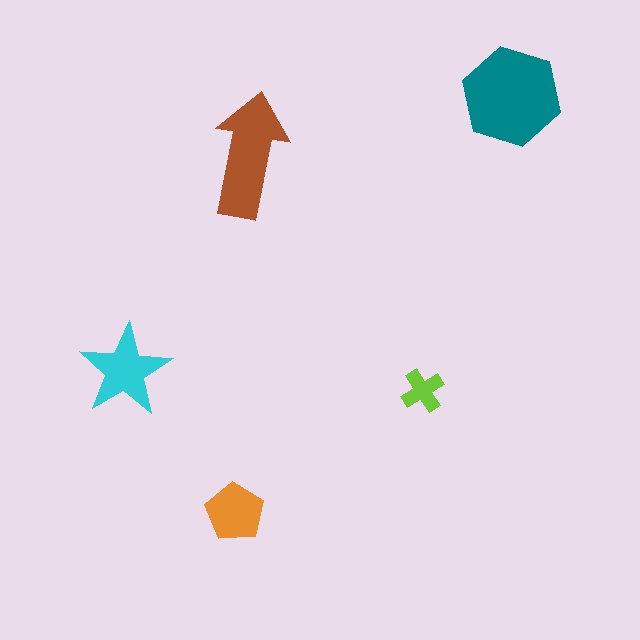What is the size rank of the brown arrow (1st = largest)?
2nd.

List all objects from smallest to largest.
The lime cross, the orange pentagon, the cyan star, the brown arrow, the teal hexagon.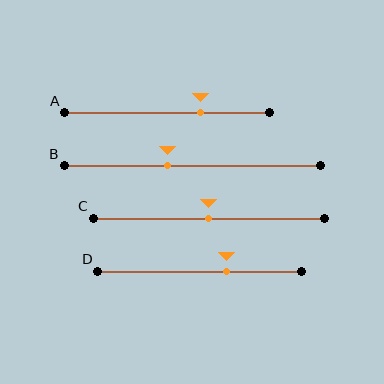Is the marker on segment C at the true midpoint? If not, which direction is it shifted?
Yes, the marker on segment C is at the true midpoint.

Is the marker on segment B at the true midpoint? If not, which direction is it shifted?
No, the marker on segment B is shifted to the left by about 10% of the segment length.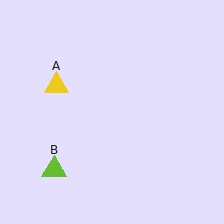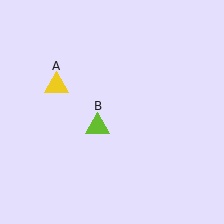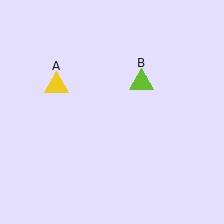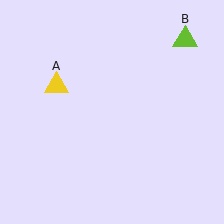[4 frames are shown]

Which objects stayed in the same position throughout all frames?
Yellow triangle (object A) remained stationary.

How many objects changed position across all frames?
1 object changed position: lime triangle (object B).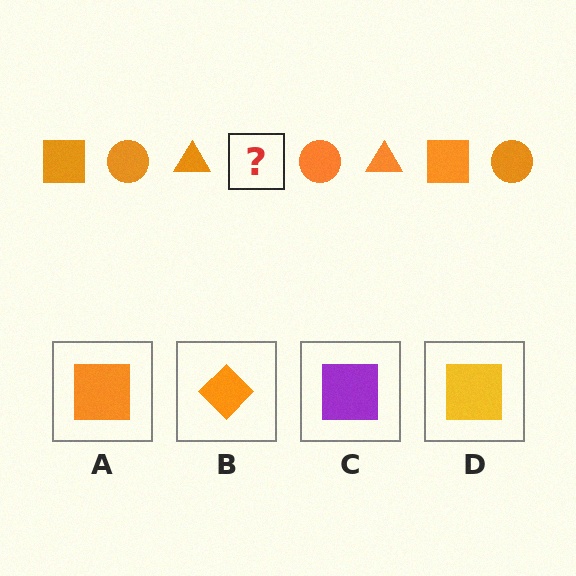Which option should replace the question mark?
Option A.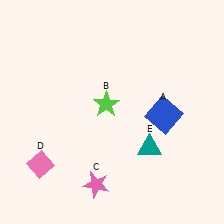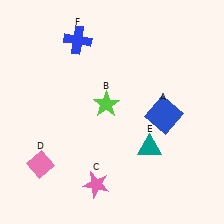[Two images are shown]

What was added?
A blue cross (F) was added in Image 2.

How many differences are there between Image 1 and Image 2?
There is 1 difference between the two images.